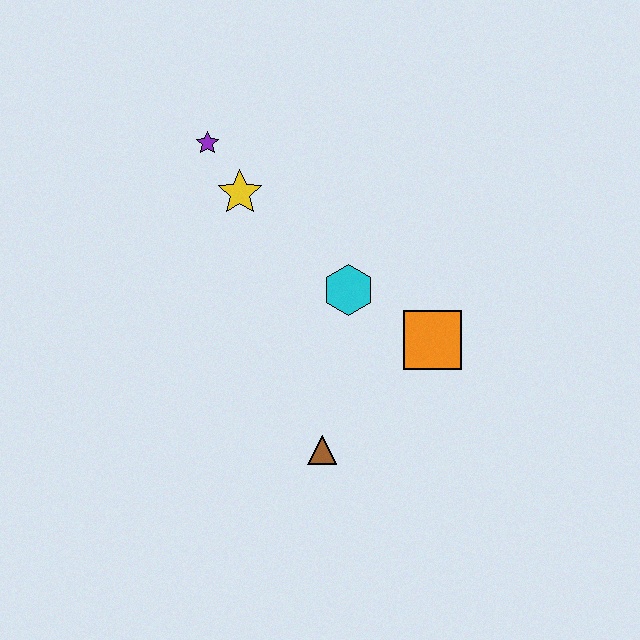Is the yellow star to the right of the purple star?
Yes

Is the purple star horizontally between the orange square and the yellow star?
No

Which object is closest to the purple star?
The yellow star is closest to the purple star.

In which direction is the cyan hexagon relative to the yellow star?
The cyan hexagon is to the right of the yellow star.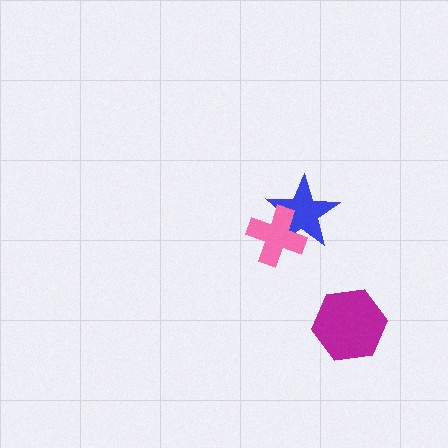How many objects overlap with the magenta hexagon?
0 objects overlap with the magenta hexagon.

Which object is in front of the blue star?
The pink cross is in front of the blue star.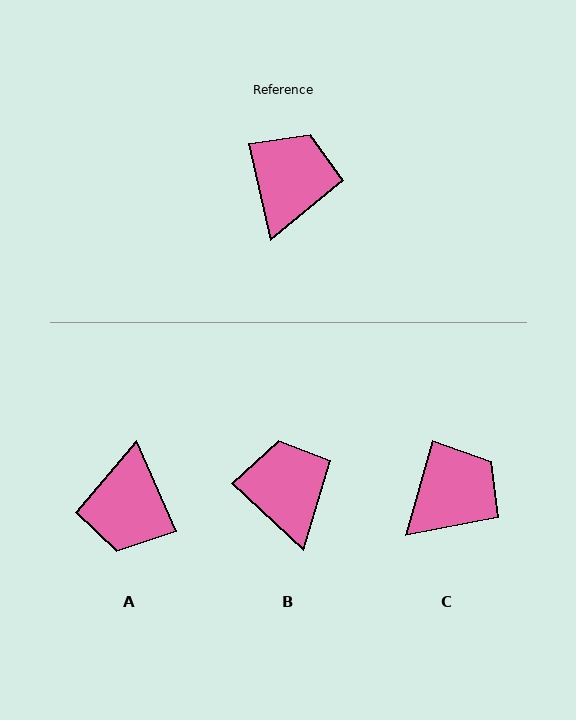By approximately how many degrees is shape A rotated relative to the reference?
Approximately 170 degrees clockwise.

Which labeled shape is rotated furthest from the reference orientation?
A, about 170 degrees away.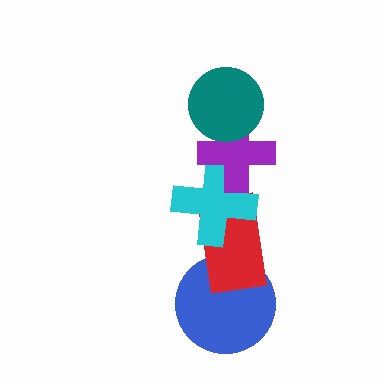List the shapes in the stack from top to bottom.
From top to bottom: the teal circle, the purple cross, the cyan cross, the red rectangle, the blue circle.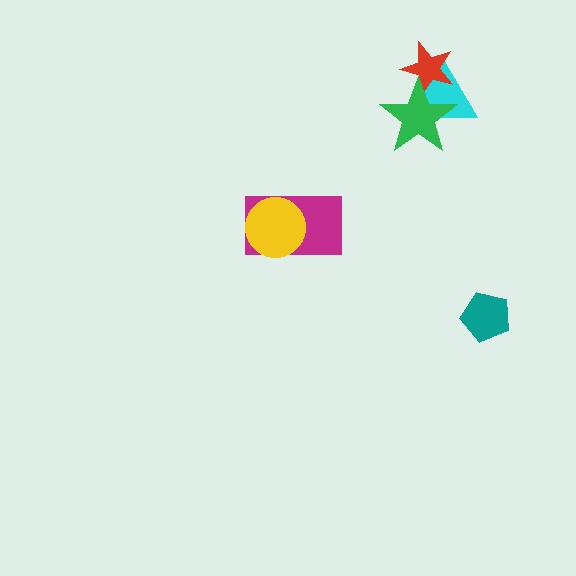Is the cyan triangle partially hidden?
Yes, it is partially covered by another shape.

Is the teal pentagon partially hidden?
No, no other shape covers it.